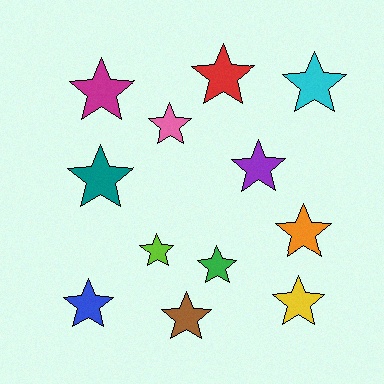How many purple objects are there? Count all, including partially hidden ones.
There is 1 purple object.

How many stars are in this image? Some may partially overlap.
There are 12 stars.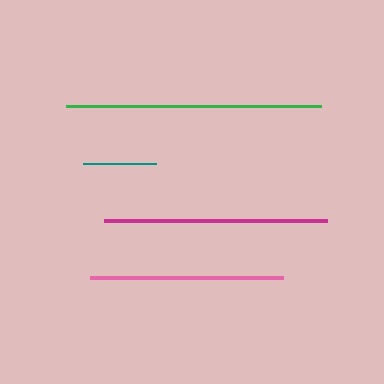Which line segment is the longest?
The green line is the longest at approximately 254 pixels.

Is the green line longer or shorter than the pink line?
The green line is longer than the pink line.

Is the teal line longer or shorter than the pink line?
The pink line is longer than the teal line.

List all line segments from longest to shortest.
From longest to shortest: green, magenta, pink, teal.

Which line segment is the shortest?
The teal line is the shortest at approximately 73 pixels.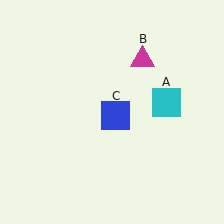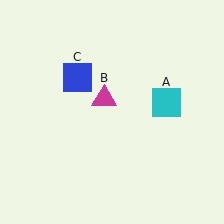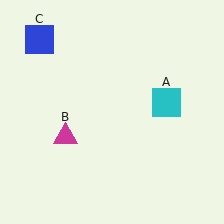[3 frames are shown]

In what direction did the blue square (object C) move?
The blue square (object C) moved up and to the left.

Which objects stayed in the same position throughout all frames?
Cyan square (object A) remained stationary.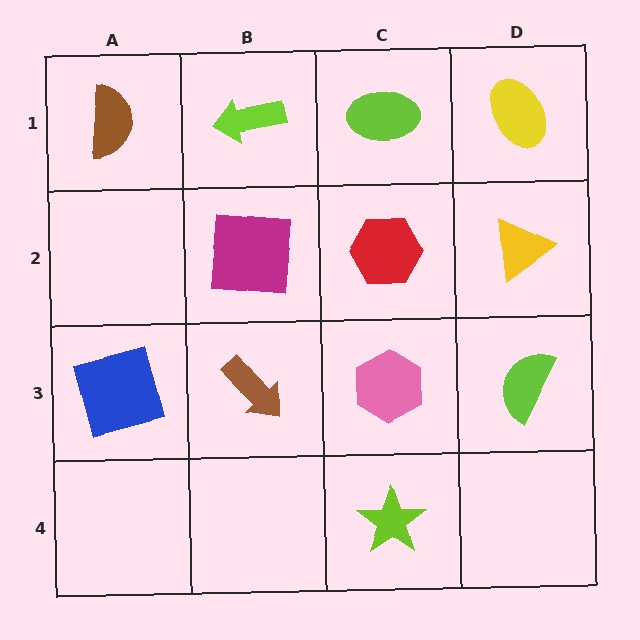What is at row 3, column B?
A brown arrow.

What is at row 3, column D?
A lime semicircle.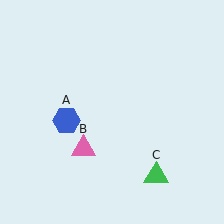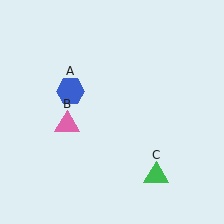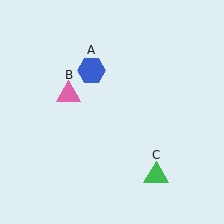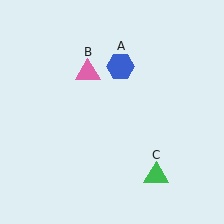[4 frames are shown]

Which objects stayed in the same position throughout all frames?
Green triangle (object C) remained stationary.